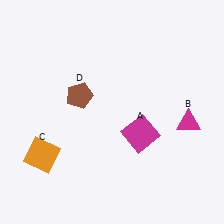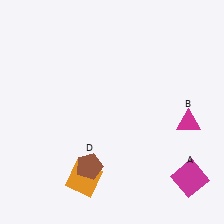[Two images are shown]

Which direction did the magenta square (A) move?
The magenta square (A) moved right.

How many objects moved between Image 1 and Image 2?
3 objects moved between the two images.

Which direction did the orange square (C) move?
The orange square (C) moved right.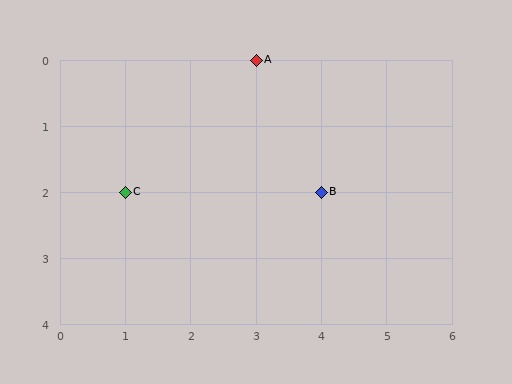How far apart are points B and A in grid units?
Points B and A are 1 column and 2 rows apart (about 2.2 grid units diagonally).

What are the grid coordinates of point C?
Point C is at grid coordinates (1, 2).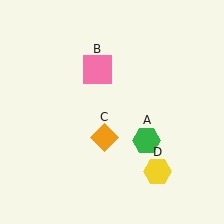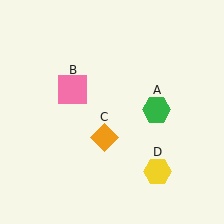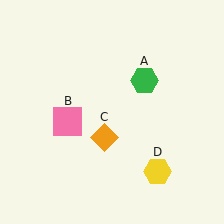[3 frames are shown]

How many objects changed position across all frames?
2 objects changed position: green hexagon (object A), pink square (object B).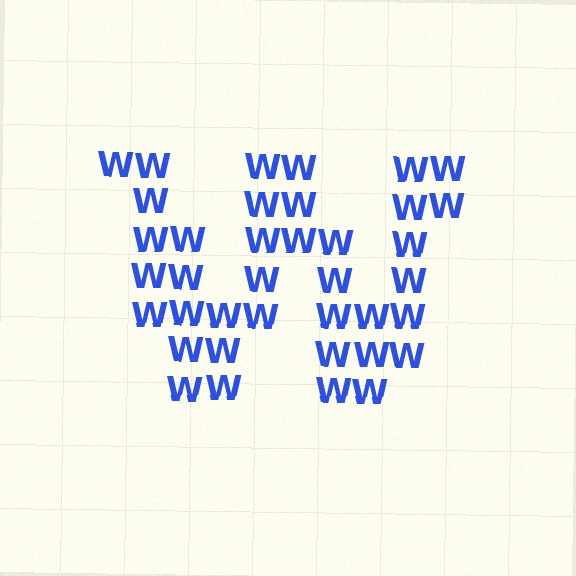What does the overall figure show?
The overall figure shows the letter W.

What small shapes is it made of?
It is made of small letter W's.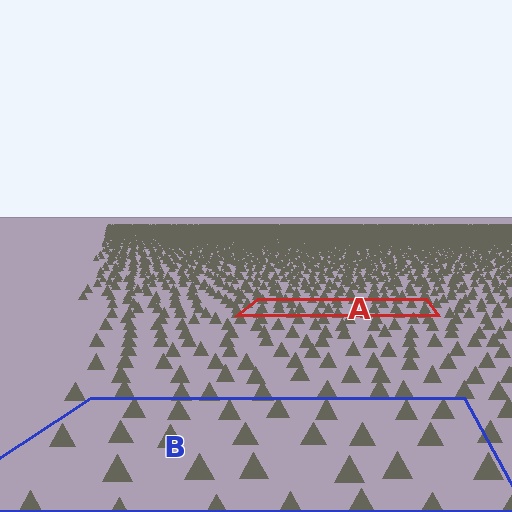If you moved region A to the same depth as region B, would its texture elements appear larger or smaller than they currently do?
They would appear larger. At a closer depth, the same texture elements are projected at a bigger on-screen size.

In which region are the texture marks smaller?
The texture marks are smaller in region A, because it is farther away.